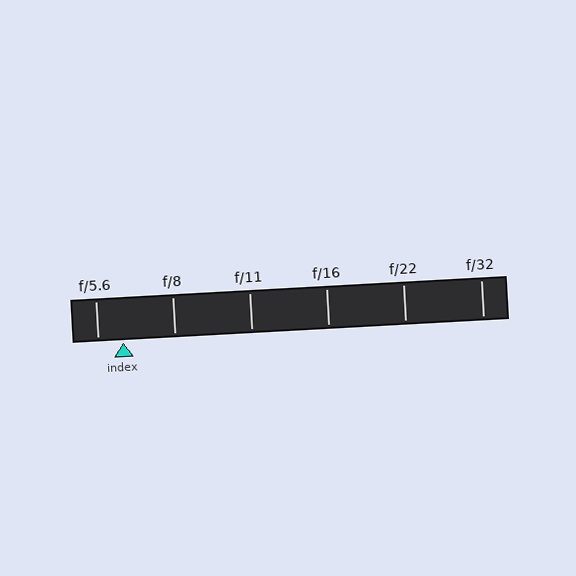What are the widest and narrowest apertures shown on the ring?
The widest aperture shown is f/5.6 and the narrowest is f/32.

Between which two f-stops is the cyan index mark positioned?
The index mark is between f/5.6 and f/8.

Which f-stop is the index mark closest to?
The index mark is closest to f/5.6.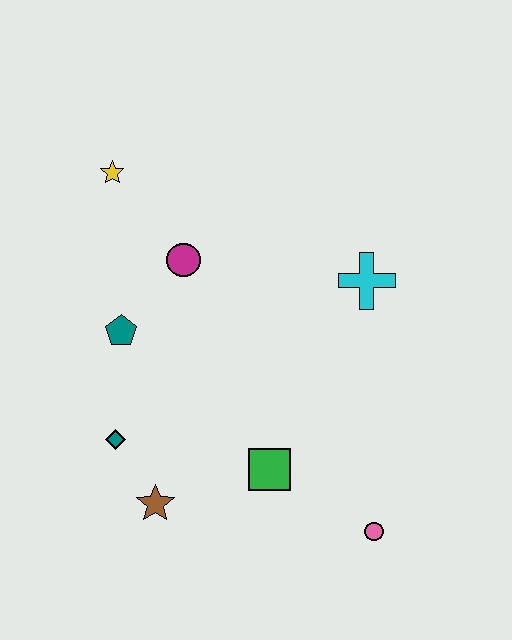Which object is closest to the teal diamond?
The brown star is closest to the teal diamond.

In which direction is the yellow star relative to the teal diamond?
The yellow star is above the teal diamond.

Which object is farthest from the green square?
The yellow star is farthest from the green square.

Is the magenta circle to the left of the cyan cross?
Yes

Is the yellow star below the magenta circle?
No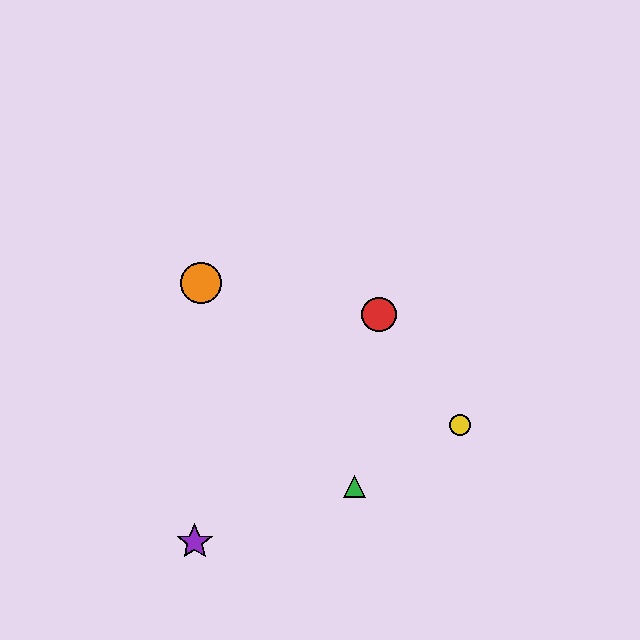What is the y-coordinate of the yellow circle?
The yellow circle is at y≈425.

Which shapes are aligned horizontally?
The blue hexagon, the orange circle are aligned horizontally.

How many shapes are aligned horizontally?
2 shapes (the blue hexagon, the orange circle) are aligned horizontally.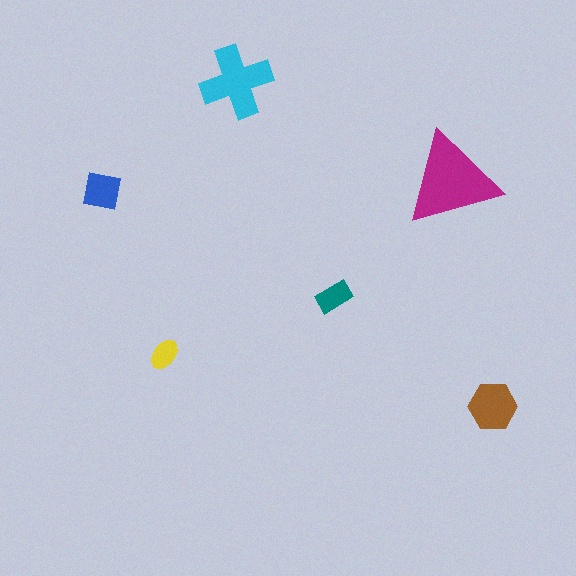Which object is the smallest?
The yellow ellipse.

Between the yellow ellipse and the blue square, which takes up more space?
The blue square.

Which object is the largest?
The magenta triangle.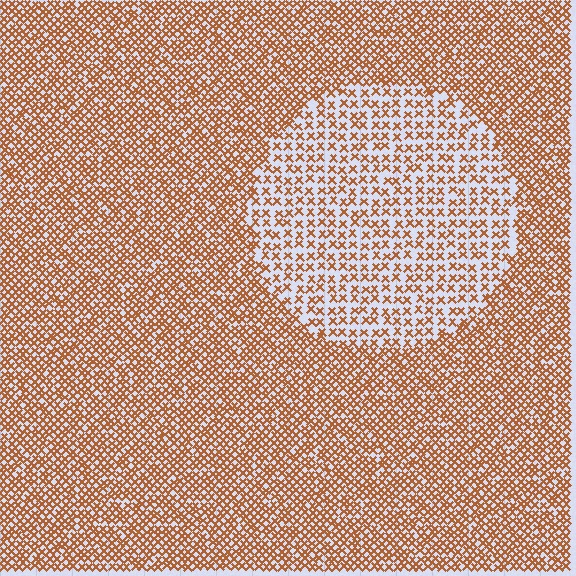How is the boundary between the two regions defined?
The boundary is defined by a change in element density (approximately 2.0x ratio). All elements are the same color, size, and shape.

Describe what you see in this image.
The image contains small brown elements arranged at two different densities. A circle-shaped region is visible where the elements are less densely packed than the surrounding area.